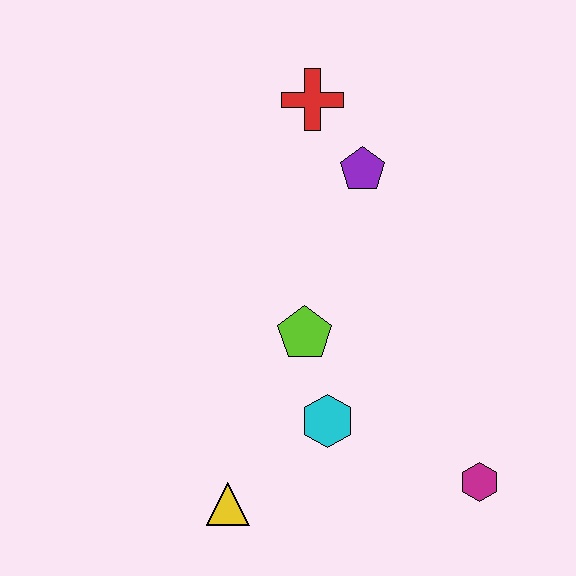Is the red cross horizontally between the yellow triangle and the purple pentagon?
Yes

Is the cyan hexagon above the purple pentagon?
No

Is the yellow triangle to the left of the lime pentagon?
Yes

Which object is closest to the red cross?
The purple pentagon is closest to the red cross.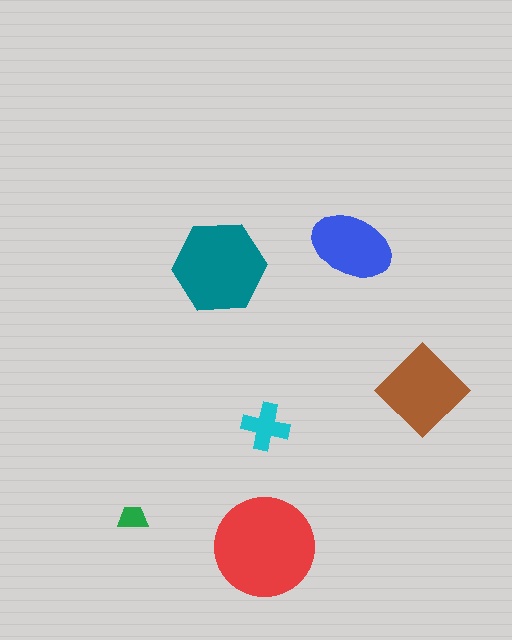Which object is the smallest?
The green trapezoid.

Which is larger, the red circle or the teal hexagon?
The red circle.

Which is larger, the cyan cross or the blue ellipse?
The blue ellipse.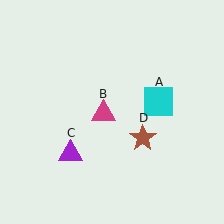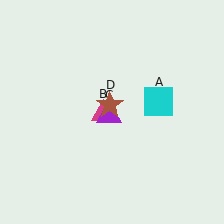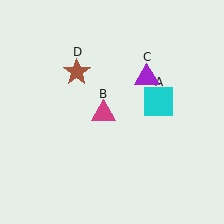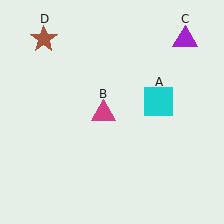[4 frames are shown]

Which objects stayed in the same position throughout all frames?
Cyan square (object A) and magenta triangle (object B) remained stationary.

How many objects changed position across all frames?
2 objects changed position: purple triangle (object C), brown star (object D).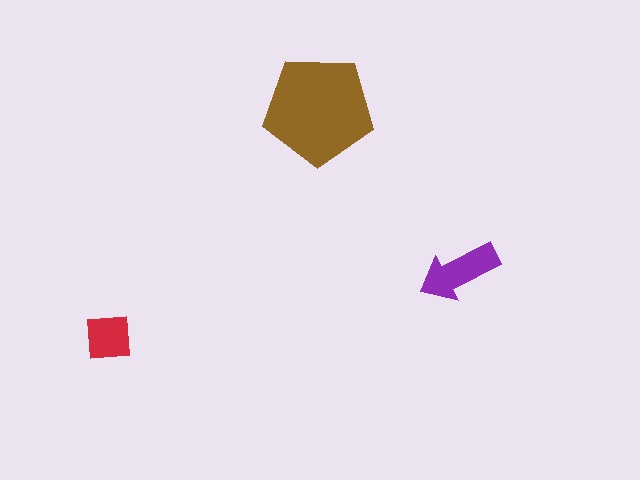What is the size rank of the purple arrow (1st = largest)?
2nd.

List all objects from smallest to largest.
The red square, the purple arrow, the brown pentagon.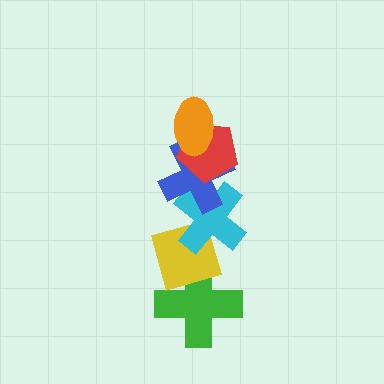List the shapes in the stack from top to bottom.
From top to bottom: the orange ellipse, the red pentagon, the blue cross, the cyan cross, the yellow diamond, the green cross.